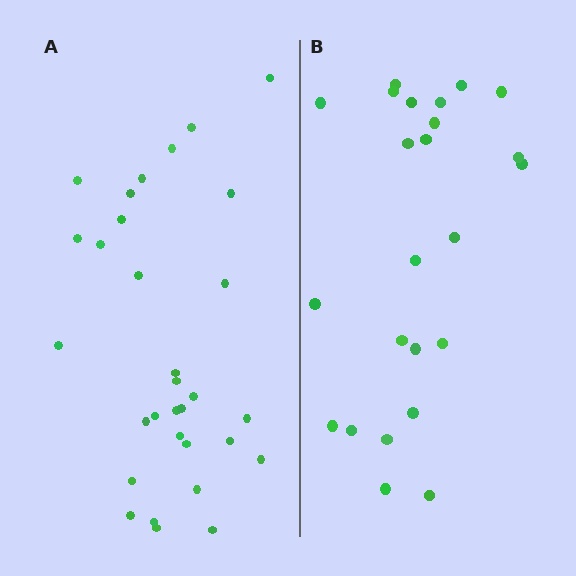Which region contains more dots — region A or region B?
Region A (the left region) has more dots.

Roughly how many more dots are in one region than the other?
Region A has roughly 8 or so more dots than region B.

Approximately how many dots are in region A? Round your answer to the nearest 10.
About 30 dots. (The exact count is 31, which rounds to 30.)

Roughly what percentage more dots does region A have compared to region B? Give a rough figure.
About 30% more.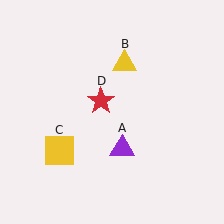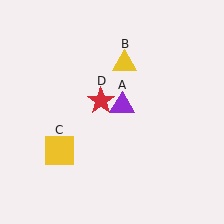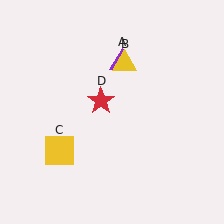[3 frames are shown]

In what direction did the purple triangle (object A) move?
The purple triangle (object A) moved up.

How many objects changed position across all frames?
1 object changed position: purple triangle (object A).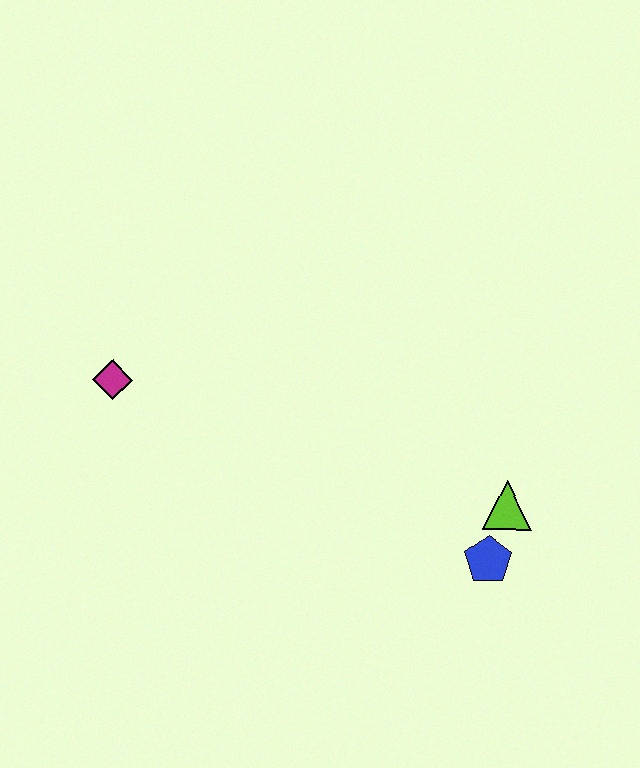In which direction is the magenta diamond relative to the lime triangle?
The magenta diamond is to the left of the lime triangle.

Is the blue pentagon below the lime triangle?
Yes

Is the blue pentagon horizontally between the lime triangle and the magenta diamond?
Yes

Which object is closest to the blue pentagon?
The lime triangle is closest to the blue pentagon.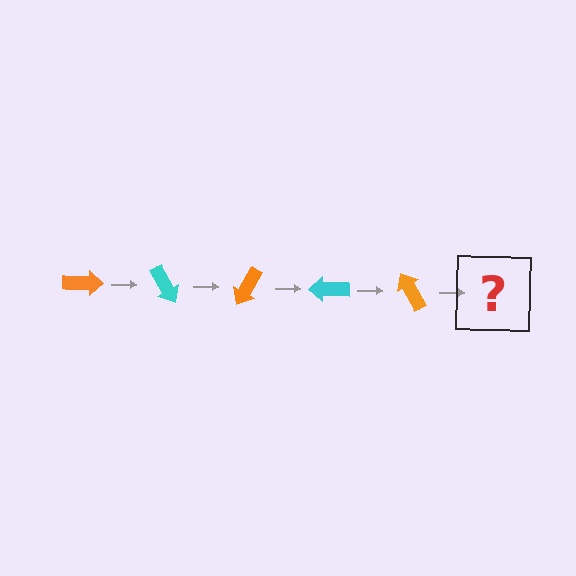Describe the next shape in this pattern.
It should be a cyan arrow, rotated 300 degrees from the start.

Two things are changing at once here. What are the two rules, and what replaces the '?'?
The two rules are that it rotates 60 degrees each step and the color cycles through orange and cyan. The '?' should be a cyan arrow, rotated 300 degrees from the start.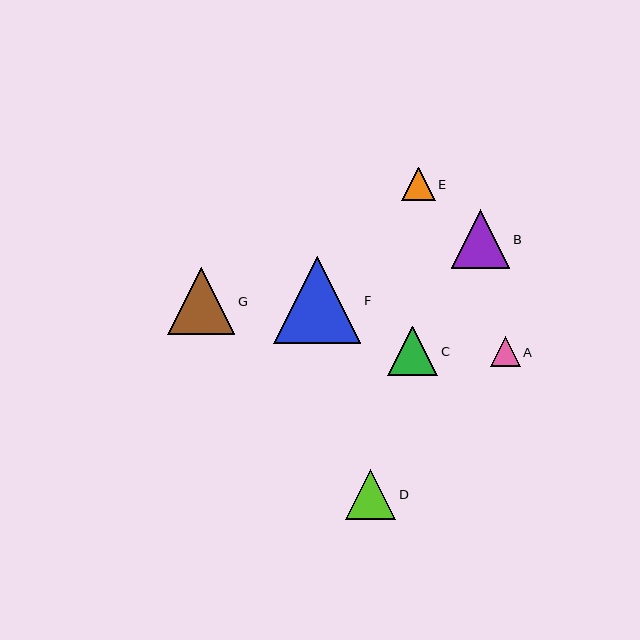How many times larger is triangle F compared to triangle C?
Triangle F is approximately 1.8 times the size of triangle C.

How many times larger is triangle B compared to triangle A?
Triangle B is approximately 2.0 times the size of triangle A.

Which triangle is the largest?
Triangle F is the largest with a size of approximately 87 pixels.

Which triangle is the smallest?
Triangle A is the smallest with a size of approximately 30 pixels.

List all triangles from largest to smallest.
From largest to smallest: F, G, B, D, C, E, A.